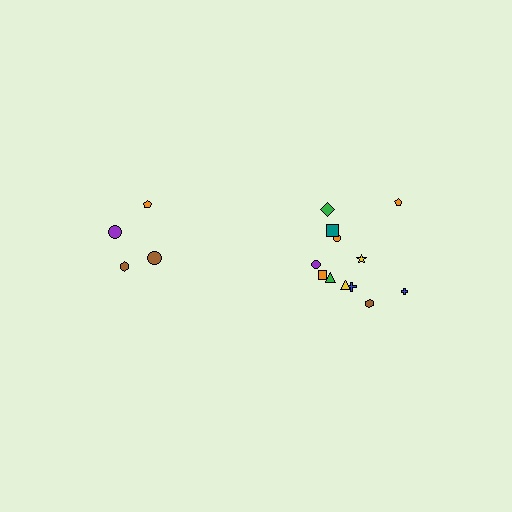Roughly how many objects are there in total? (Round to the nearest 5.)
Roughly 15 objects in total.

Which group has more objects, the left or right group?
The right group.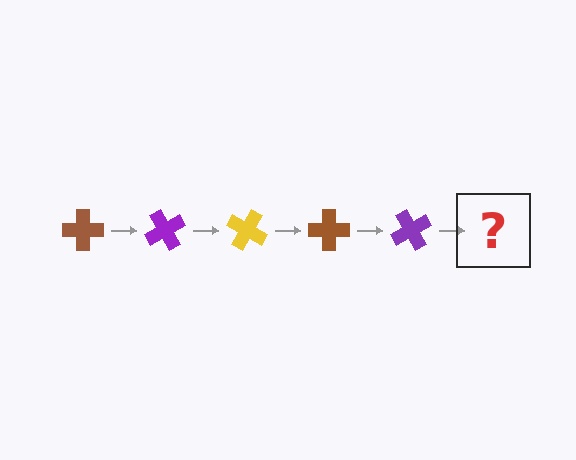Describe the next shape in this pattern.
It should be a yellow cross, rotated 300 degrees from the start.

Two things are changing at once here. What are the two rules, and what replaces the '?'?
The two rules are that it rotates 60 degrees each step and the color cycles through brown, purple, and yellow. The '?' should be a yellow cross, rotated 300 degrees from the start.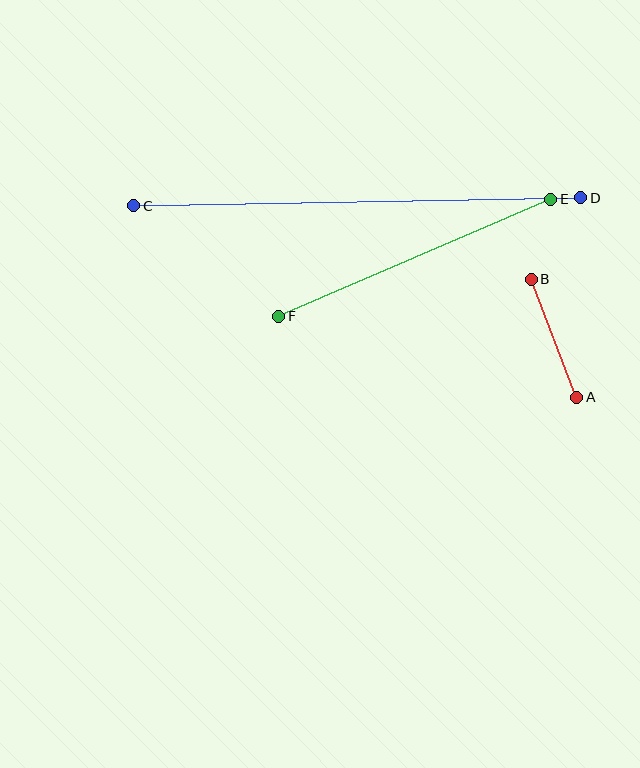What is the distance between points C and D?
The distance is approximately 447 pixels.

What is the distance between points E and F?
The distance is approximately 296 pixels.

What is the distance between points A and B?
The distance is approximately 127 pixels.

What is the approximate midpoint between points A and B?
The midpoint is at approximately (554, 338) pixels.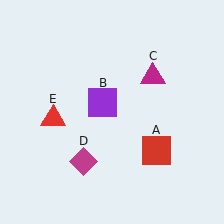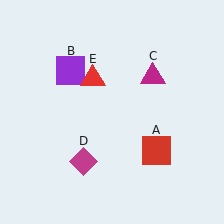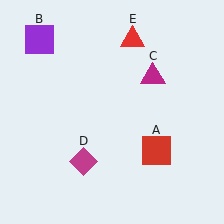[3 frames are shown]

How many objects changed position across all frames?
2 objects changed position: purple square (object B), red triangle (object E).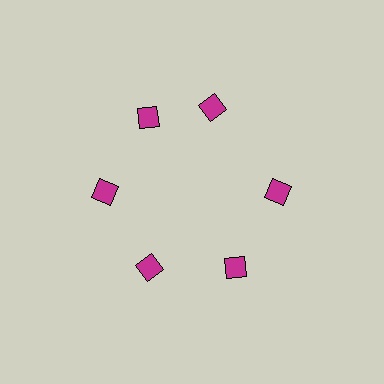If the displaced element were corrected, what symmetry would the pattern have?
It would have 6-fold rotational symmetry — the pattern would map onto itself every 60 degrees.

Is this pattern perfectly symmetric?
No. The 6 magenta diamonds are arranged in a ring, but one element near the 1 o'clock position is rotated out of alignment along the ring, breaking the 6-fold rotational symmetry.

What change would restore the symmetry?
The symmetry would be restored by rotating it back into even spacing with its neighbors so that all 6 diamonds sit at equal angles and equal distance from the center.